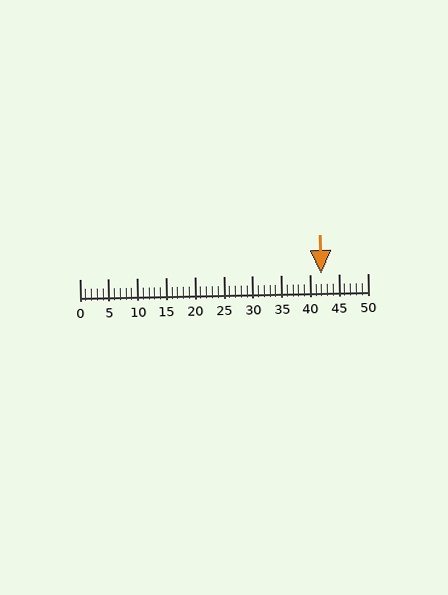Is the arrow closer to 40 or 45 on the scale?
The arrow is closer to 40.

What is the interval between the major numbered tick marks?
The major tick marks are spaced 5 units apart.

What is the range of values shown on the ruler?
The ruler shows values from 0 to 50.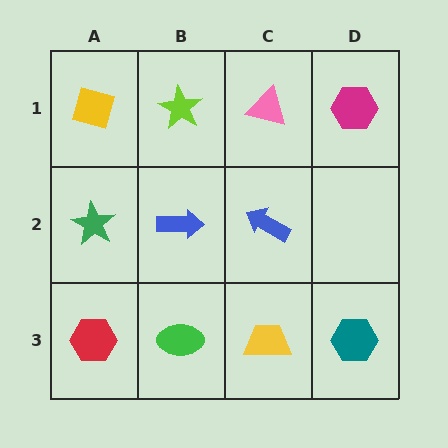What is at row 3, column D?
A teal hexagon.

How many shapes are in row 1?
4 shapes.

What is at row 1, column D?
A magenta hexagon.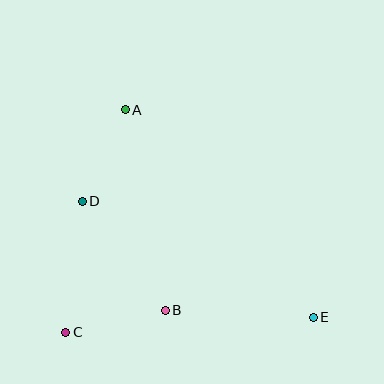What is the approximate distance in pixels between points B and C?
The distance between B and C is approximately 102 pixels.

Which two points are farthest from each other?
Points A and E are farthest from each other.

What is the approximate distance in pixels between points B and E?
The distance between B and E is approximately 148 pixels.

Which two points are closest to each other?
Points A and D are closest to each other.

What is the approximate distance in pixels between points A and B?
The distance between A and B is approximately 205 pixels.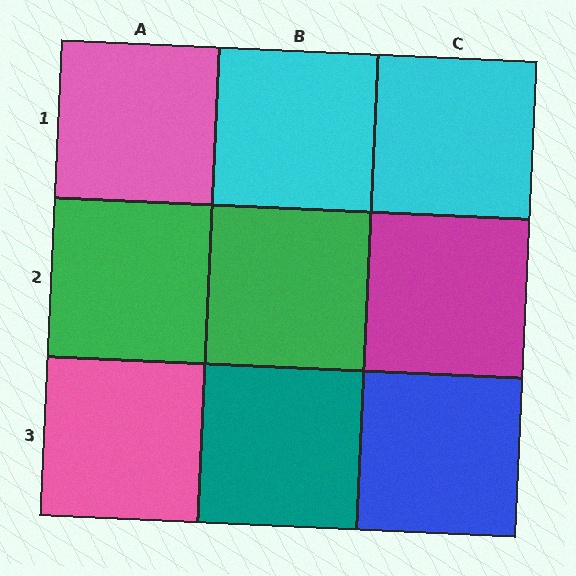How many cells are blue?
1 cell is blue.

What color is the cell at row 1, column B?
Cyan.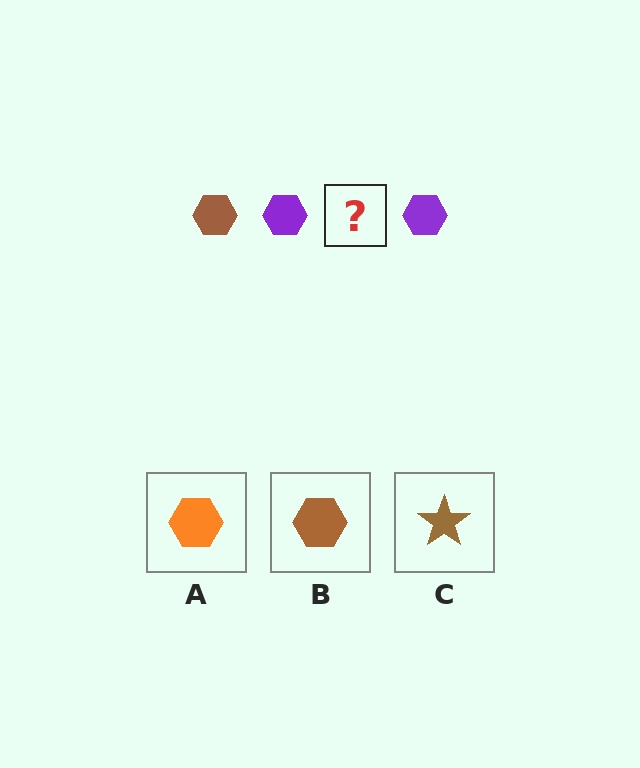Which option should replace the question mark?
Option B.